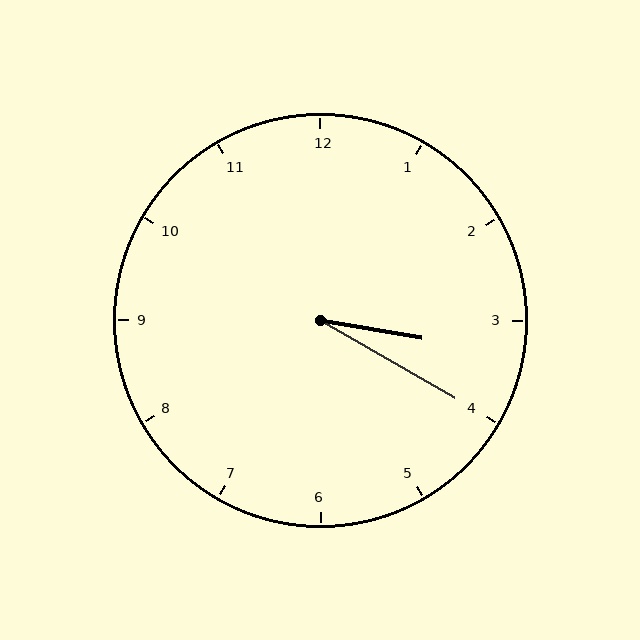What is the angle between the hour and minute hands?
Approximately 20 degrees.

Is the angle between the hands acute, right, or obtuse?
It is acute.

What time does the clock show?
3:20.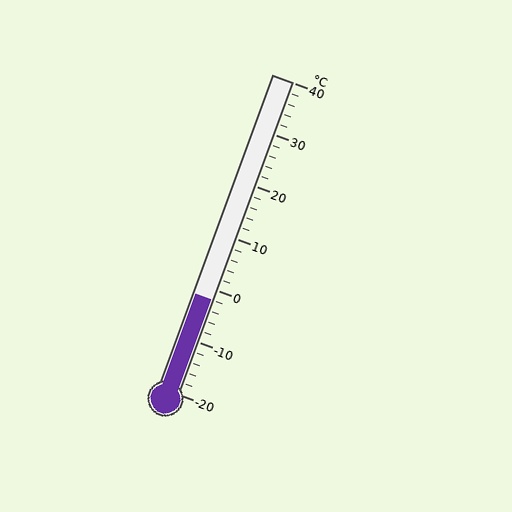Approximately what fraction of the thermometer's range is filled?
The thermometer is filled to approximately 30% of its range.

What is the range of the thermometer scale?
The thermometer scale ranges from -20°C to 40°C.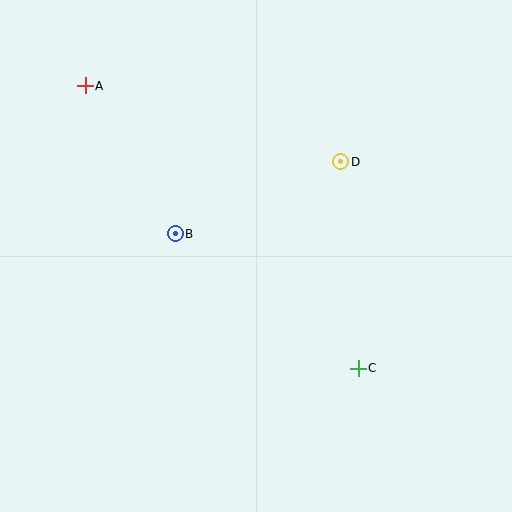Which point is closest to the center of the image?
Point B at (175, 234) is closest to the center.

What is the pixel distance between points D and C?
The distance between D and C is 207 pixels.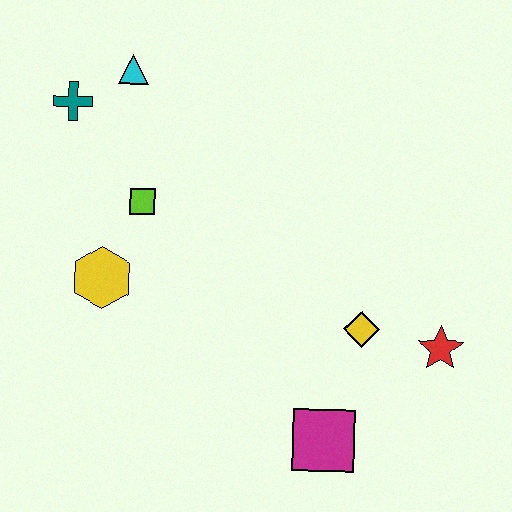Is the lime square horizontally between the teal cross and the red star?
Yes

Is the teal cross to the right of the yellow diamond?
No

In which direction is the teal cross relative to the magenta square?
The teal cross is above the magenta square.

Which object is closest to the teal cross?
The cyan triangle is closest to the teal cross.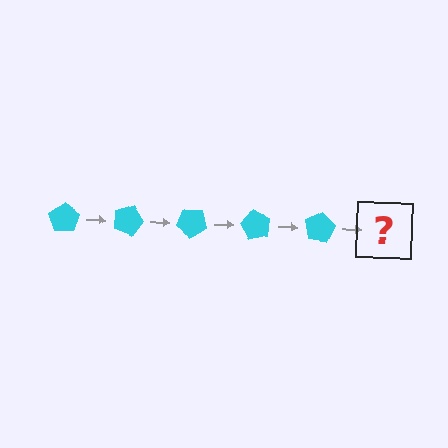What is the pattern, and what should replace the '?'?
The pattern is that the pentagon rotates 20 degrees each step. The '?' should be a cyan pentagon rotated 100 degrees.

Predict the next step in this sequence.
The next step is a cyan pentagon rotated 100 degrees.